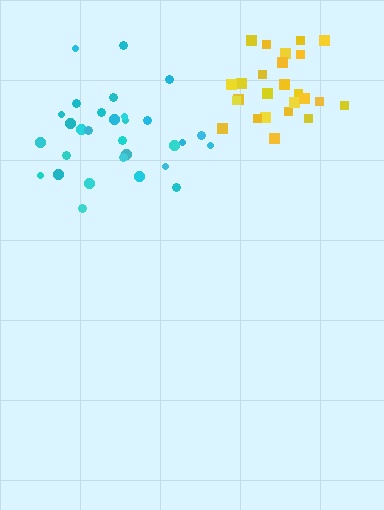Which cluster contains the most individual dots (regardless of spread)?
Cyan (30).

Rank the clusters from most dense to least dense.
yellow, cyan.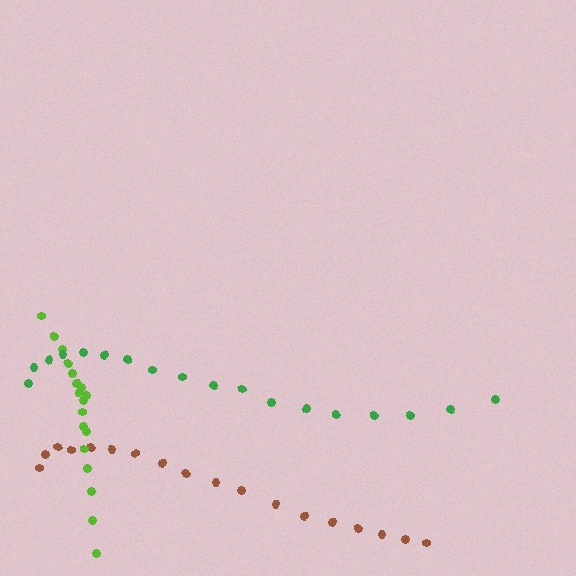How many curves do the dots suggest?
There are 3 distinct paths.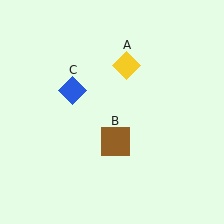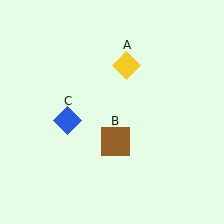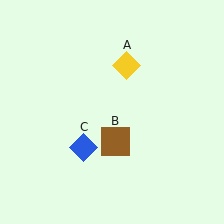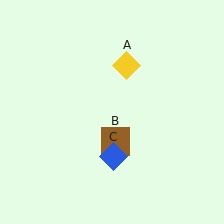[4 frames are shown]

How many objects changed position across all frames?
1 object changed position: blue diamond (object C).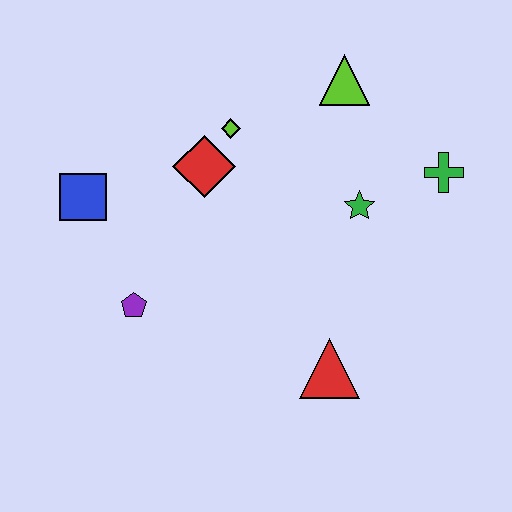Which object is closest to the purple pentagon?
The blue square is closest to the purple pentagon.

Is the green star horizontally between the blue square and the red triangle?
No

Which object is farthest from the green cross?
The blue square is farthest from the green cross.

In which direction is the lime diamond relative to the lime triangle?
The lime diamond is to the left of the lime triangle.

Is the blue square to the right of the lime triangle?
No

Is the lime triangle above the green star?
Yes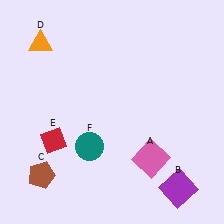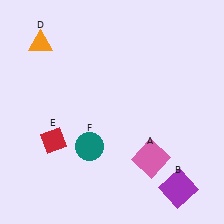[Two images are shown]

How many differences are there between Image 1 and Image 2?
There is 1 difference between the two images.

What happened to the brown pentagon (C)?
The brown pentagon (C) was removed in Image 2. It was in the bottom-left area of Image 1.